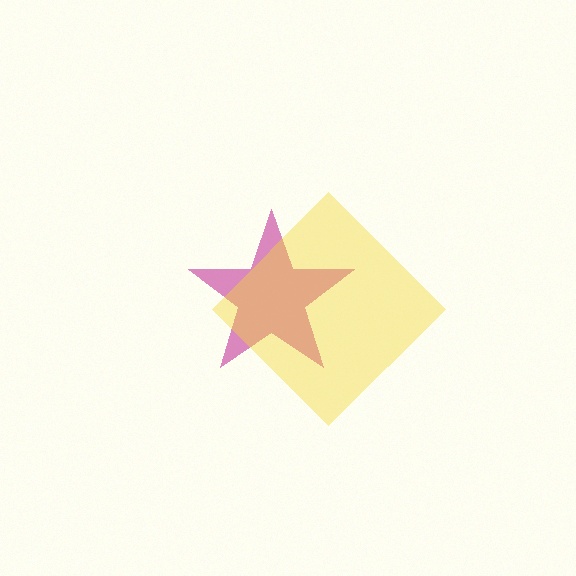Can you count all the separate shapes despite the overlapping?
Yes, there are 2 separate shapes.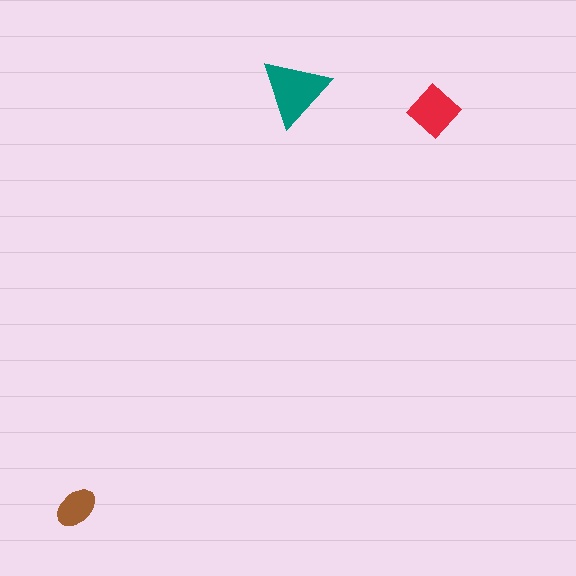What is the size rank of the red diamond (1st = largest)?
2nd.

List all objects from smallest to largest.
The brown ellipse, the red diamond, the teal triangle.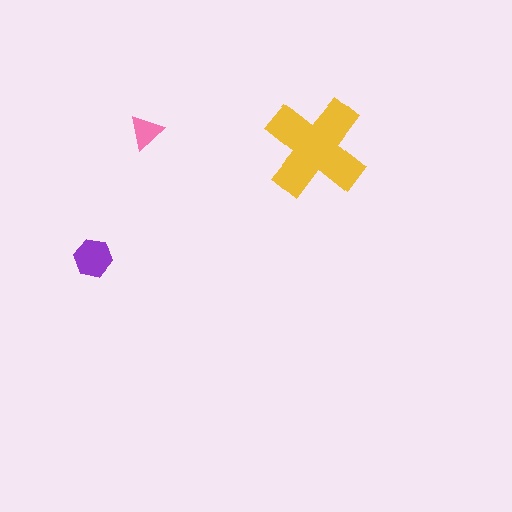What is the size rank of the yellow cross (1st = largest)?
1st.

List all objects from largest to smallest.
The yellow cross, the purple hexagon, the pink triangle.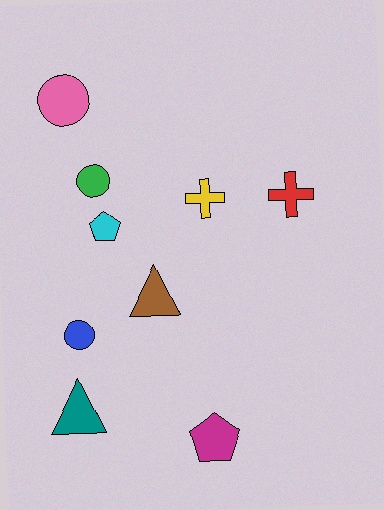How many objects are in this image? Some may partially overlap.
There are 9 objects.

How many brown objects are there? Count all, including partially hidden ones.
There is 1 brown object.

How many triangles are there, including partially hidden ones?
There are 2 triangles.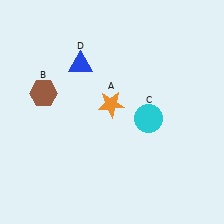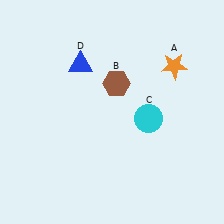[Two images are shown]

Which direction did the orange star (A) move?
The orange star (A) moved right.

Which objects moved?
The objects that moved are: the orange star (A), the brown hexagon (B).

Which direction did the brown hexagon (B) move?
The brown hexagon (B) moved right.